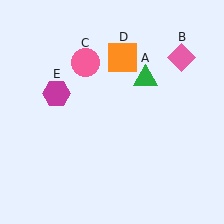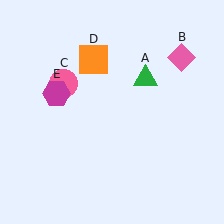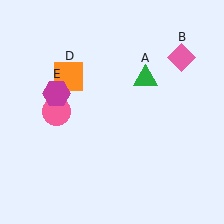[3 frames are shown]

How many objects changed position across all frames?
2 objects changed position: pink circle (object C), orange square (object D).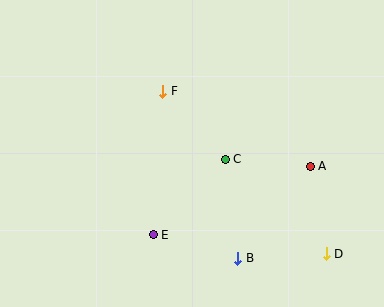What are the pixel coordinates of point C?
Point C is at (225, 159).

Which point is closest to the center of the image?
Point C at (225, 159) is closest to the center.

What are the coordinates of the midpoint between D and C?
The midpoint between D and C is at (276, 206).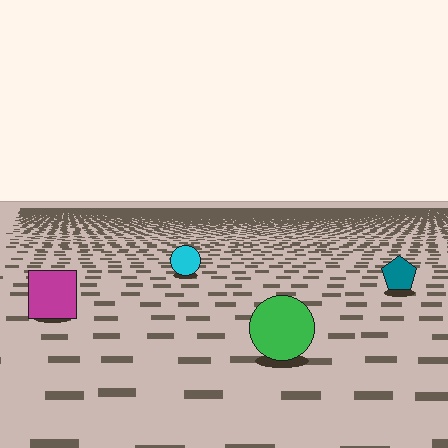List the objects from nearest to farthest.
From nearest to farthest: the green circle, the magenta square, the teal pentagon, the cyan circle.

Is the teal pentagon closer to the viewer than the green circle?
No. The green circle is closer — you can tell from the texture gradient: the ground texture is coarser near it.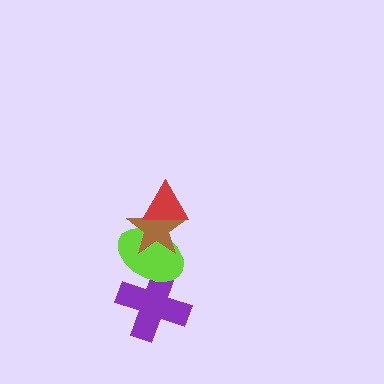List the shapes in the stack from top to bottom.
From top to bottom: the red triangle, the brown star, the lime ellipse, the purple cross.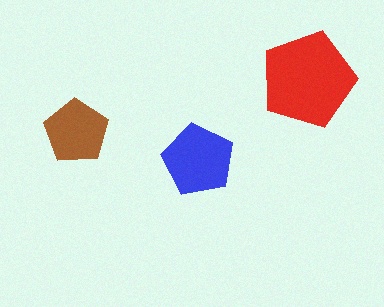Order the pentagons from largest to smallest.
the red one, the blue one, the brown one.